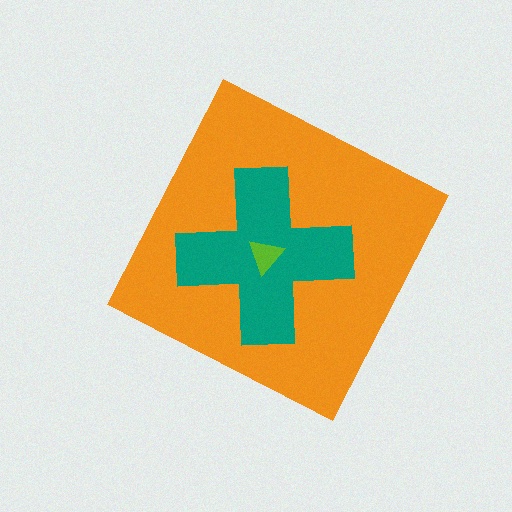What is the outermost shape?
The orange diamond.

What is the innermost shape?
The lime triangle.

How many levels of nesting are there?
3.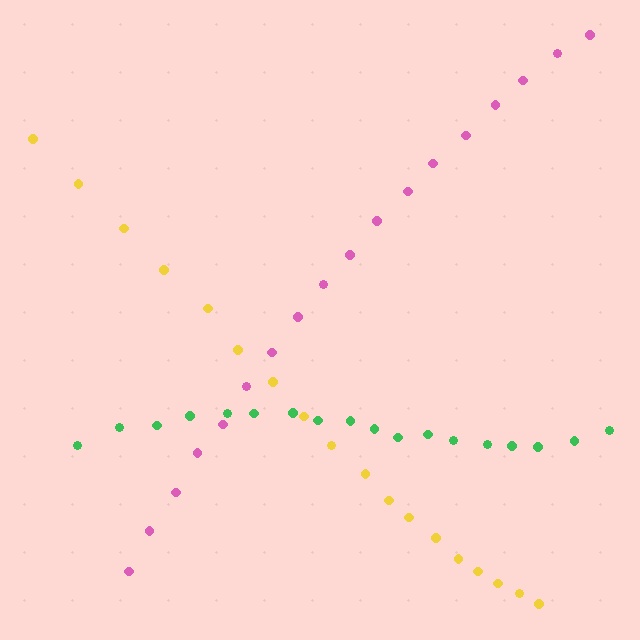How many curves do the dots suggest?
There are 3 distinct paths.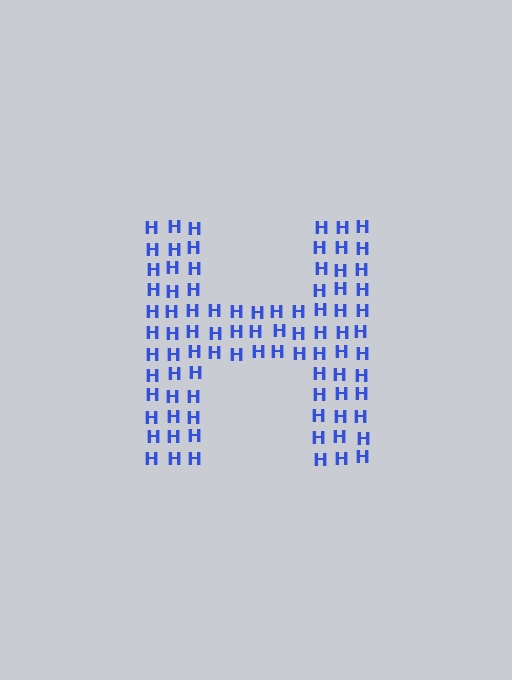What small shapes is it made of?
It is made of small letter H's.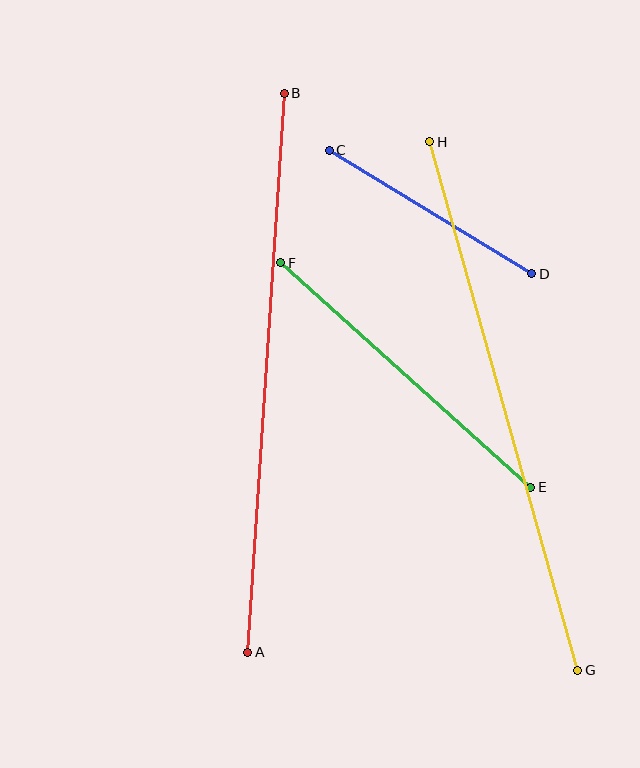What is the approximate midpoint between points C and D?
The midpoint is at approximately (431, 212) pixels.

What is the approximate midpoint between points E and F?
The midpoint is at approximately (406, 375) pixels.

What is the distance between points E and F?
The distance is approximately 336 pixels.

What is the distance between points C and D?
The distance is approximately 237 pixels.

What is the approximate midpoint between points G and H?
The midpoint is at approximately (504, 406) pixels.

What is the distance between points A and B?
The distance is approximately 560 pixels.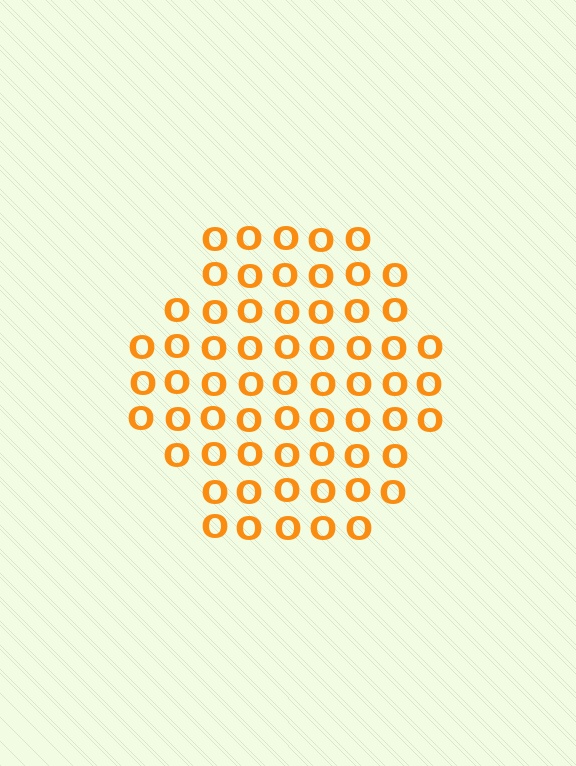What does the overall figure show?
The overall figure shows a hexagon.